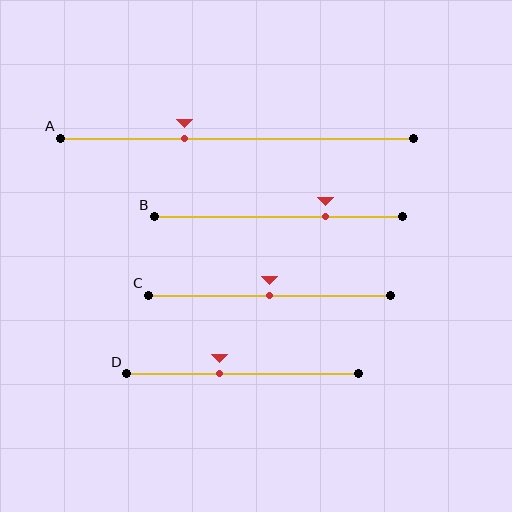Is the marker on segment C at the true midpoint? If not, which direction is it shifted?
Yes, the marker on segment C is at the true midpoint.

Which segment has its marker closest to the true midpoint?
Segment C has its marker closest to the true midpoint.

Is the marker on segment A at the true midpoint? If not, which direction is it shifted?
No, the marker on segment A is shifted to the left by about 15% of the segment length.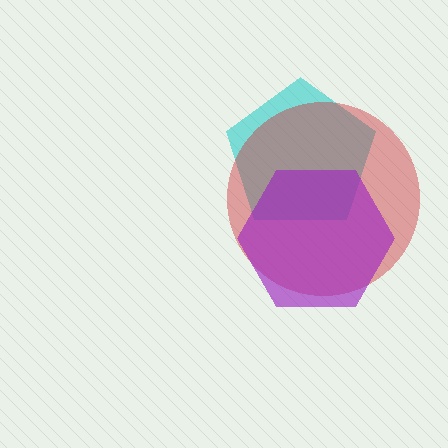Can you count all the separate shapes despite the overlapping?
Yes, there are 3 separate shapes.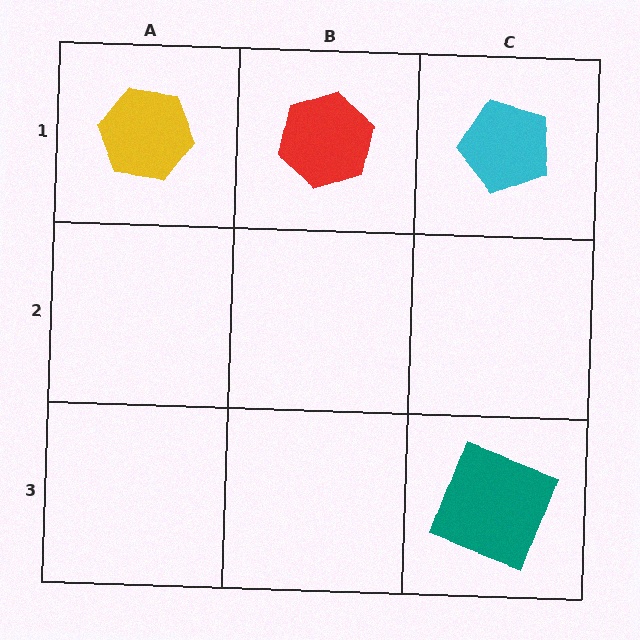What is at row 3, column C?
A teal square.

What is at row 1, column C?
A cyan pentagon.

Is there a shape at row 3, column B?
No, that cell is empty.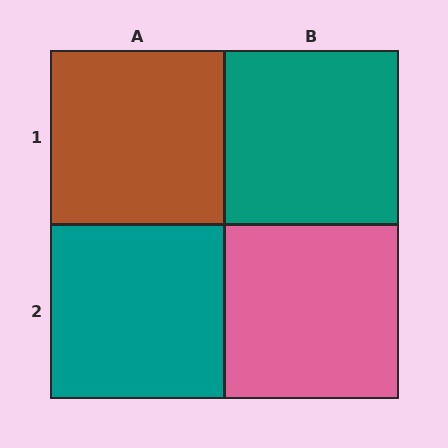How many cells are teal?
2 cells are teal.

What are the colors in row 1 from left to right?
Brown, teal.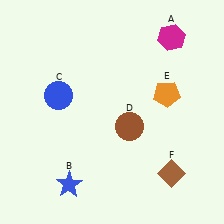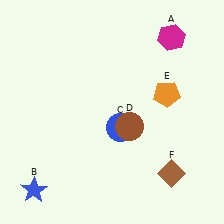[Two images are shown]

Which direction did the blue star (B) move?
The blue star (B) moved left.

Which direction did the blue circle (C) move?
The blue circle (C) moved right.